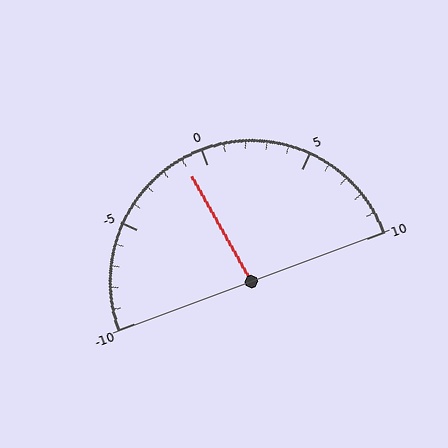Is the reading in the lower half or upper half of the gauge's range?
The reading is in the lower half of the range (-10 to 10).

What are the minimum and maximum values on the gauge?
The gauge ranges from -10 to 10.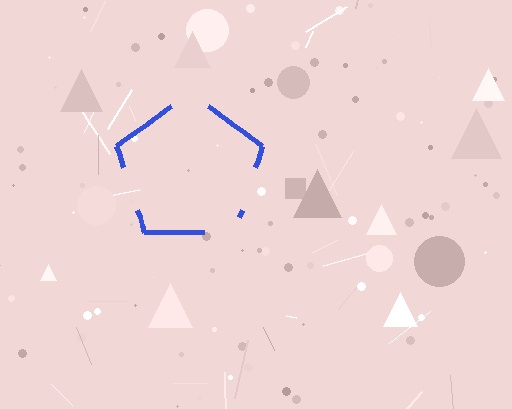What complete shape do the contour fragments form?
The contour fragments form a pentagon.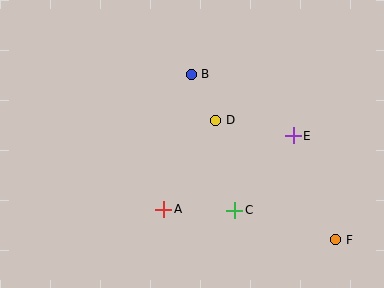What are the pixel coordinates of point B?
Point B is at (191, 74).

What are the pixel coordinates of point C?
Point C is at (235, 210).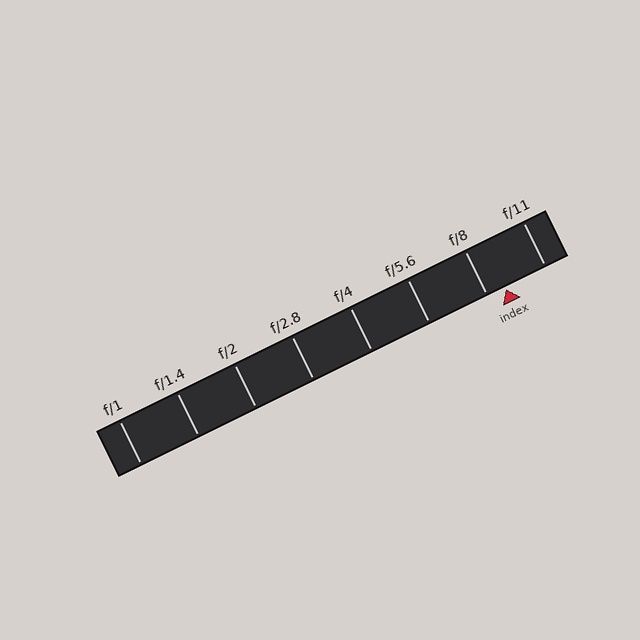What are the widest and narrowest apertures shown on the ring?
The widest aperture shown is f/1 and the narrowest is f/11.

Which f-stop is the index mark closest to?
The index mark is closest to f/8.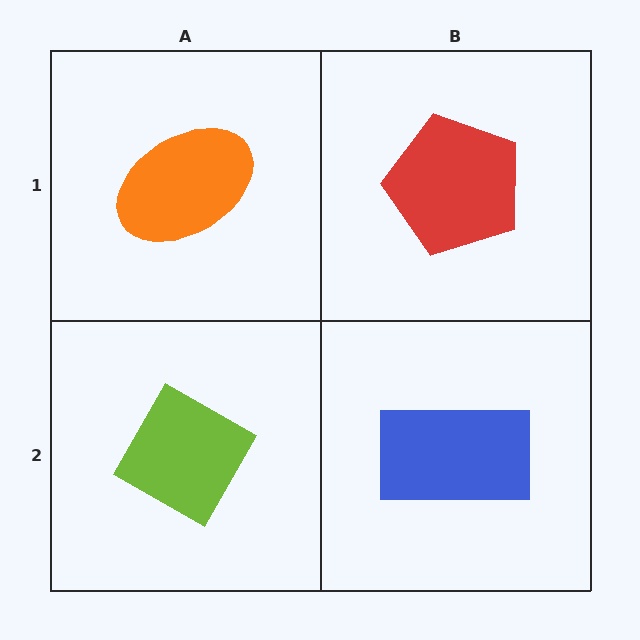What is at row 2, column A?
A lime diamond.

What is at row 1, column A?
An orange ellipse.